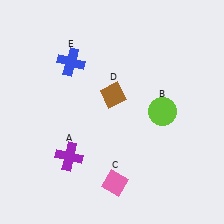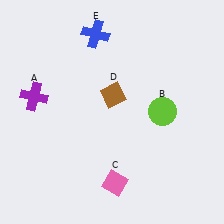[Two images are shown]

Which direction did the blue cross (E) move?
The blue cross (E) moved up.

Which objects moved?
The objects that moved are: the purple cross (A), the blue cross (E).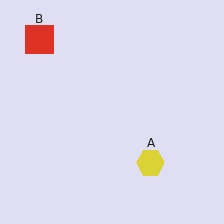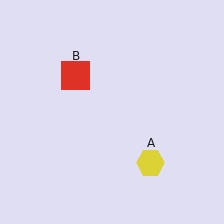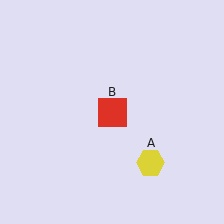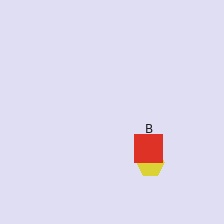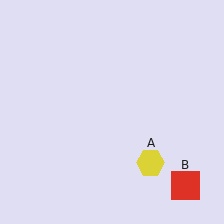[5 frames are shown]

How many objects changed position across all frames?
1 object changed position: red square (object B).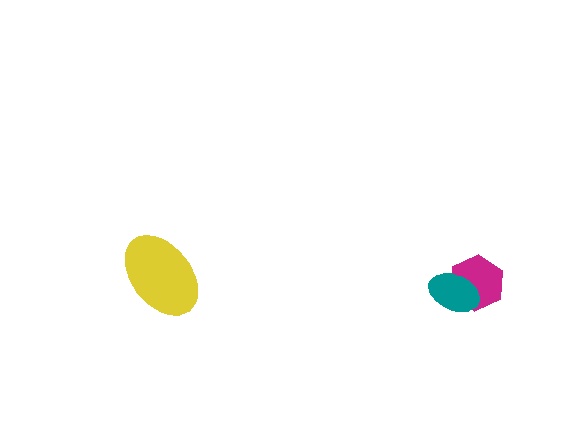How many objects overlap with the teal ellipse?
1 object overlaps with the teal ellipse.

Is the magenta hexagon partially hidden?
Yes, it is partially covered by another shape.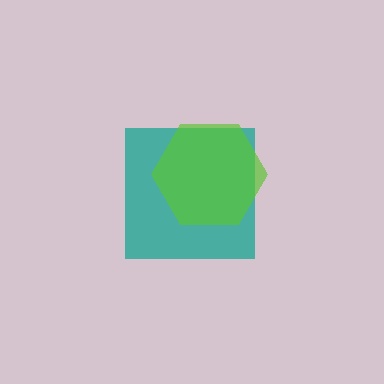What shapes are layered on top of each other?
The layered shapes are: a teal square, a lime hexagon.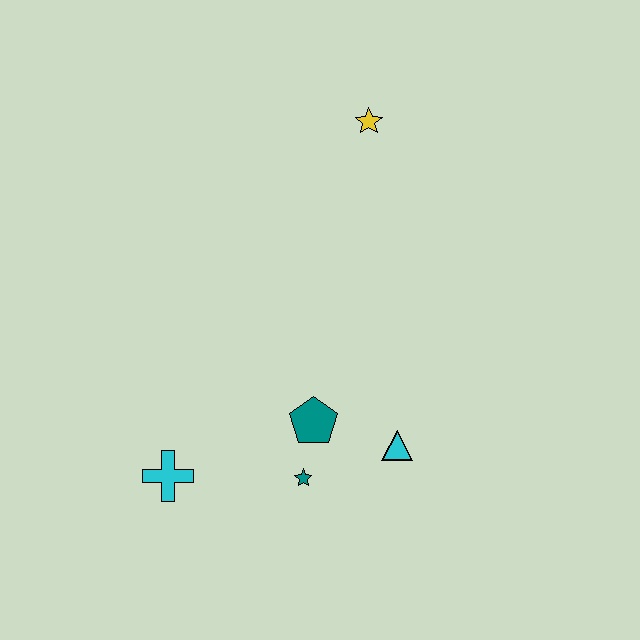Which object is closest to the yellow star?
The teal pentagon is closest to the yellow star.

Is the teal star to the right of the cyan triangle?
No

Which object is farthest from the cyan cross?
The yellow star is farthest from the cyan cross.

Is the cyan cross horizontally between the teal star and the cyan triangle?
No